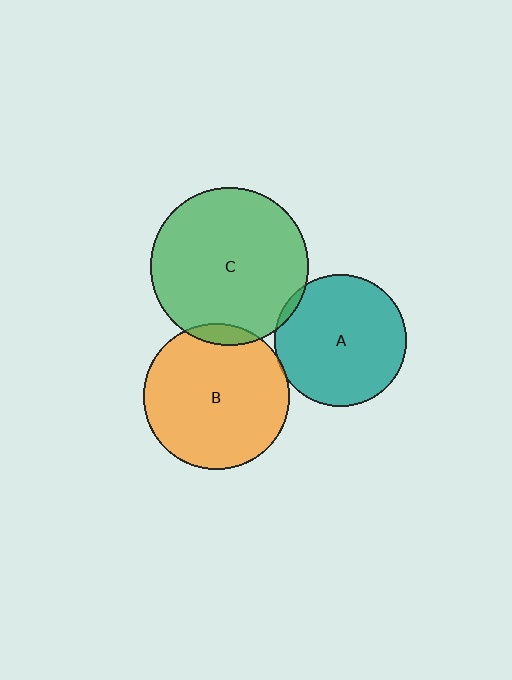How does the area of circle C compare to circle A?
Approximately 1.4 times.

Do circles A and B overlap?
Yes.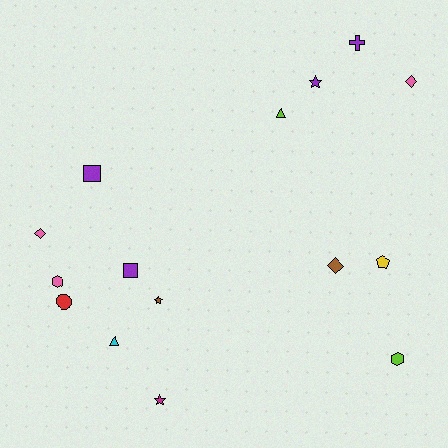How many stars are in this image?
There are 3 stars.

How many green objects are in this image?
There are no green objects.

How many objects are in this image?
There are 15 objects.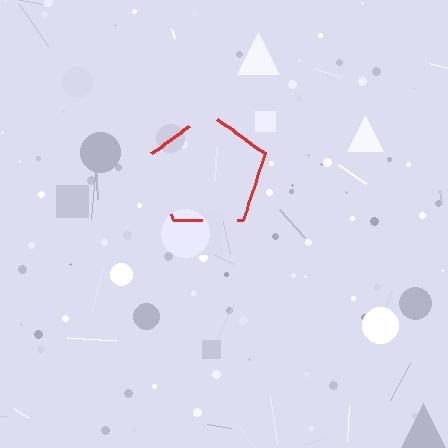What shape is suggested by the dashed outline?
The dashed outline suggests a pentagon.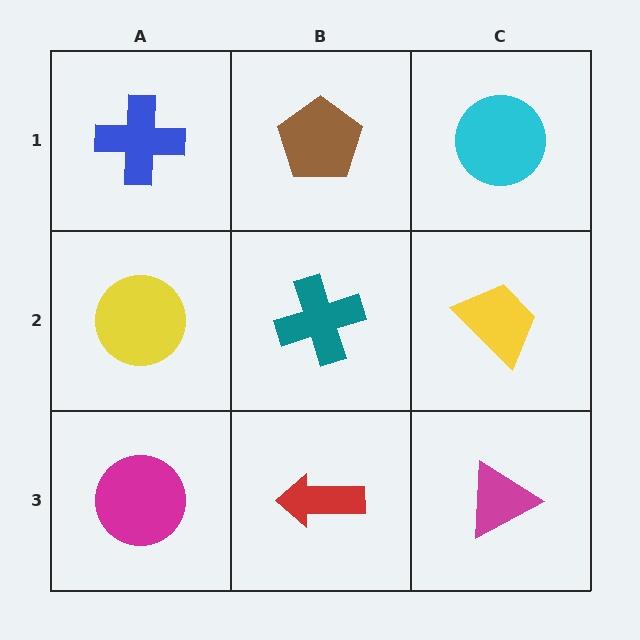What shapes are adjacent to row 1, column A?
A yellow circle (row 2, column A), a brown pentagon (row 1, column B).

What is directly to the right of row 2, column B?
A yellow trapezoid.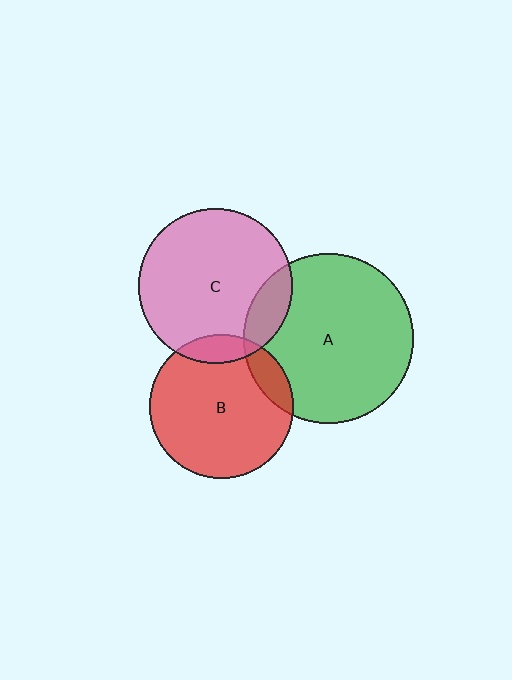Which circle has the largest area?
Circle A (green).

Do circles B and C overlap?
Yes.